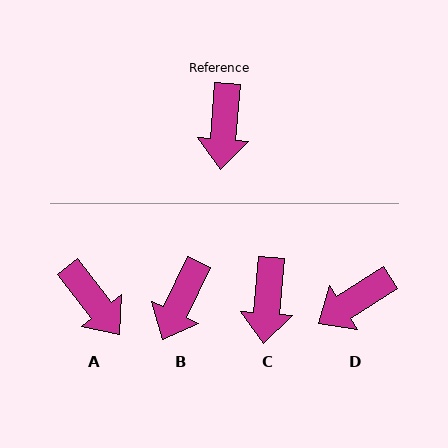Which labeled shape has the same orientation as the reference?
C.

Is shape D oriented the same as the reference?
No, it is off by about 53 degrees.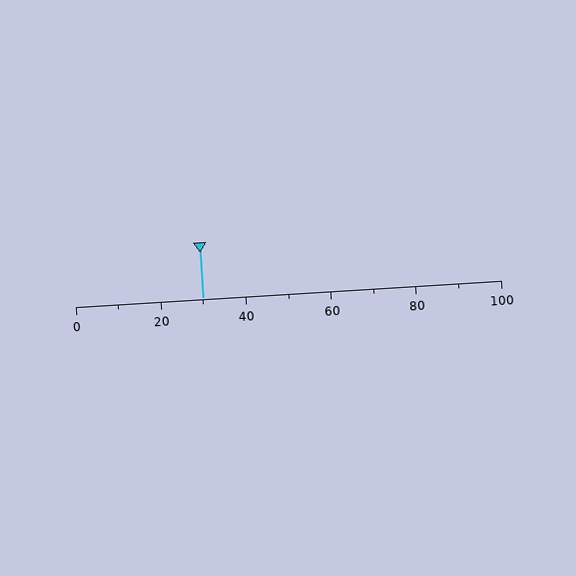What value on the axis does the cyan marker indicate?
The marker indicates approximately 30.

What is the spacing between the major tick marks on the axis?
The major ticks are spaced 20 apart.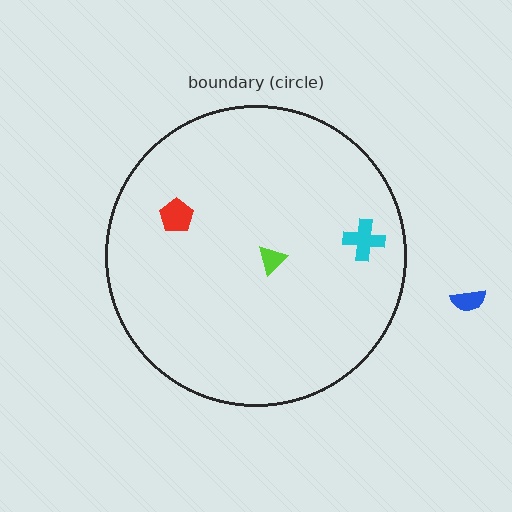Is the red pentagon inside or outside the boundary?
Inside.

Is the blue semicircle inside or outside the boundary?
Outside.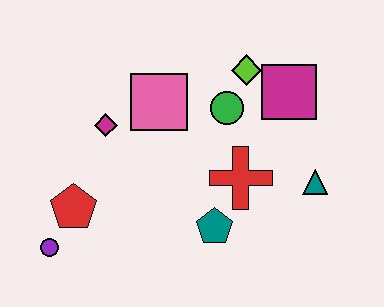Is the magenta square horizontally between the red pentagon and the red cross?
No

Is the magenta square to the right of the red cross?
Yes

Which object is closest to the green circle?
The lime diamond is closest to the green circle.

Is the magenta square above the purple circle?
Yes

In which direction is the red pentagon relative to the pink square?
The red pentagon is below the pink square.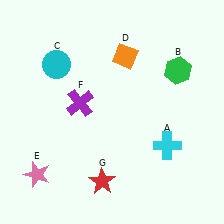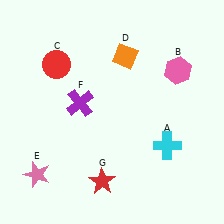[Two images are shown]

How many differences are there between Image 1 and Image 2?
There are 2 differences between the two images.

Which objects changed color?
B changed from green to pink. C changed from cyan to red.